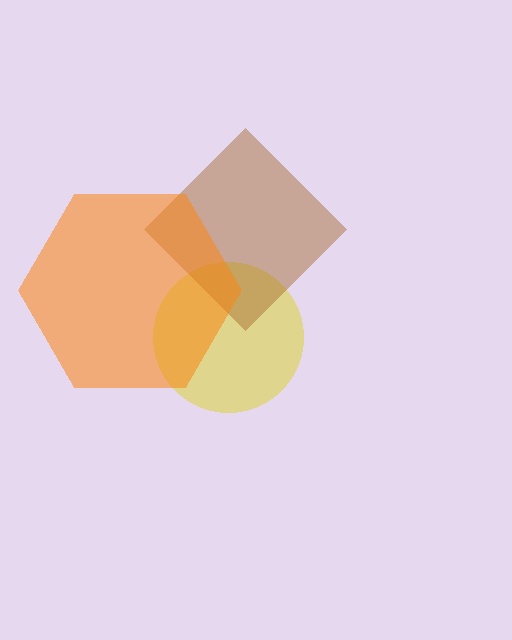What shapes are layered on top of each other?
The layered shapes are: a yellow circle, a brown diamond, an orange hexagon.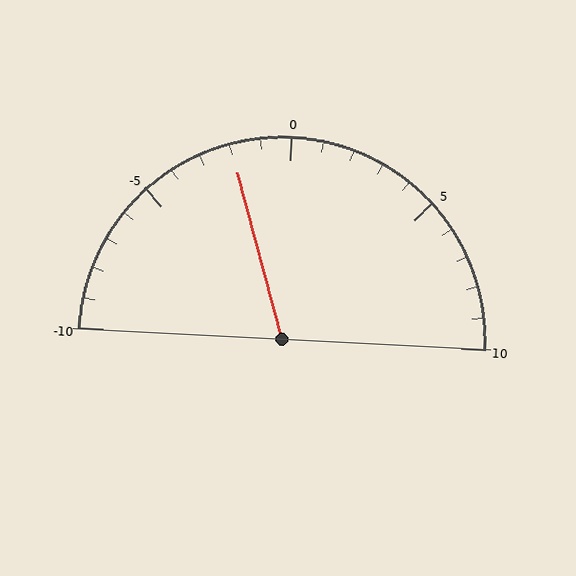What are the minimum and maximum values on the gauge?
The gauge ranges from -10 to 10.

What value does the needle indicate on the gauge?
The needle indicates approximately -2.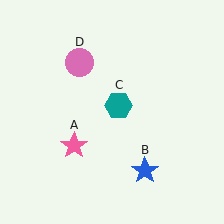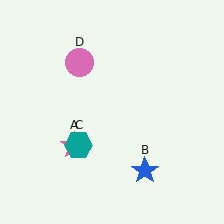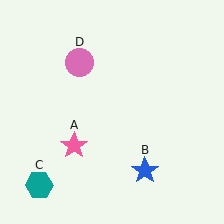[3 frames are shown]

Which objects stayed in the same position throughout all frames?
Pink star (object A) and blue star (object B) and pink circle (object D) remained stationary.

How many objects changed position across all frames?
1 object changed position: teal hexagon (object C).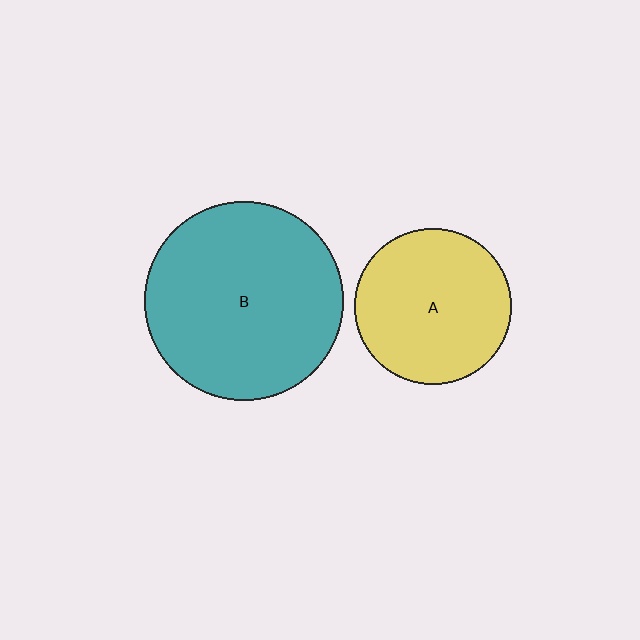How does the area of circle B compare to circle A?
Approximately 1.6 times.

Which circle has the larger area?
Circle B (teal).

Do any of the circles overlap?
No, none of the circles overlap.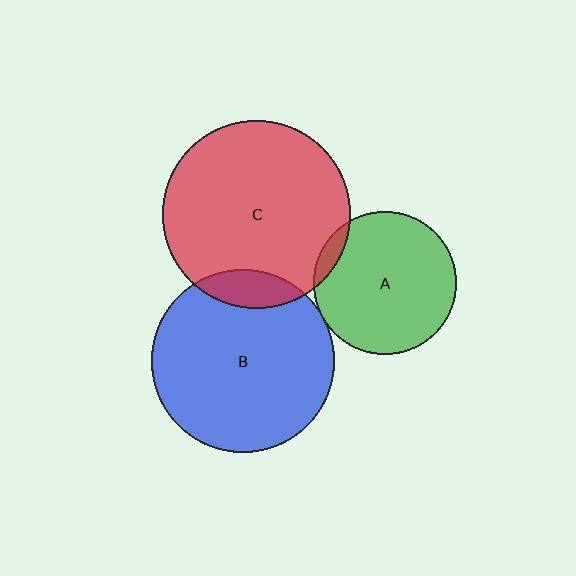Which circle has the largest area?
Circle C (red).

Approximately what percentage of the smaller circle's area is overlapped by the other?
Approximately 5%.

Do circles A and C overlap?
Yes.